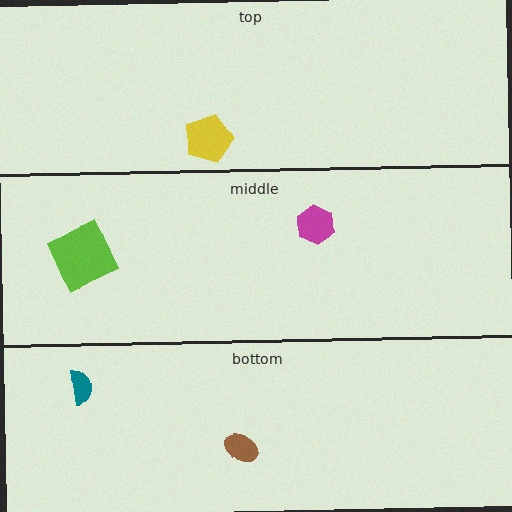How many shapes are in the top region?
1.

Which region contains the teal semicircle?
The bottom region.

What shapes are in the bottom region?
The brown ellipse, the teal semicircle.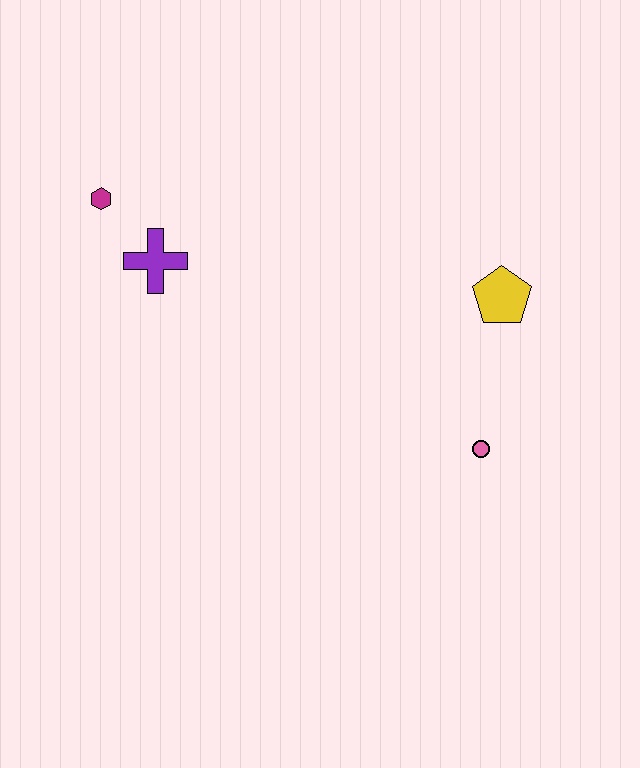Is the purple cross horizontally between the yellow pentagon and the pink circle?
No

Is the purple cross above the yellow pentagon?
Yes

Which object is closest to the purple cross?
The magenta hexagon is closest to the purple cross.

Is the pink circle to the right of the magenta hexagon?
Yes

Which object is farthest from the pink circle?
The magenta hexagon is farthest from the pink circle.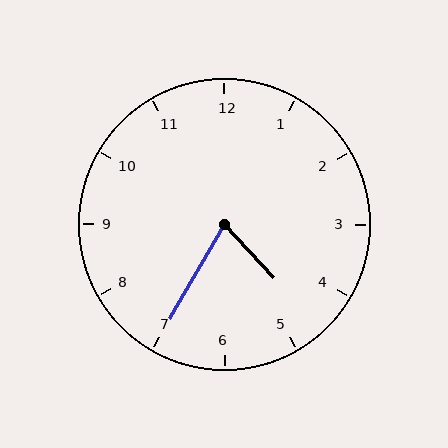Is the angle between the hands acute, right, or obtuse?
It is acute.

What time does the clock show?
4:35.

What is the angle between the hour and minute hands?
Approximately 72 degrees.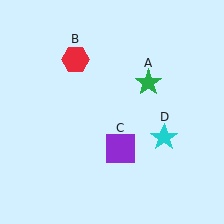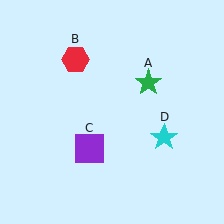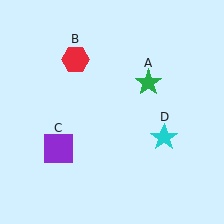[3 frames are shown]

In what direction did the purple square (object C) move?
The purple square (object C) moved left.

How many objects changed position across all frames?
1 object changed position: purple square (object C).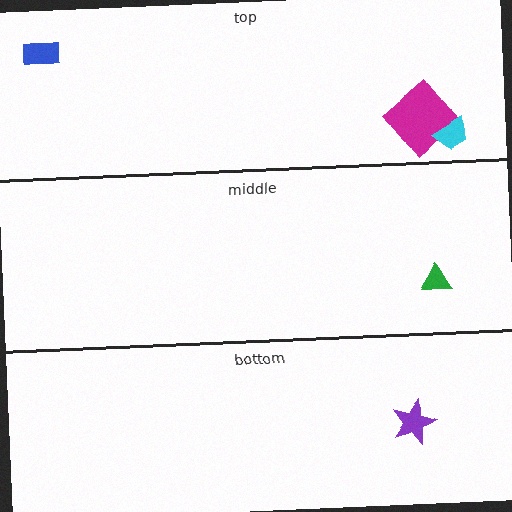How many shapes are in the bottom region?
1.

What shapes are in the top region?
The magenta diamond, the cyan trapezoid, the blue rectangle.